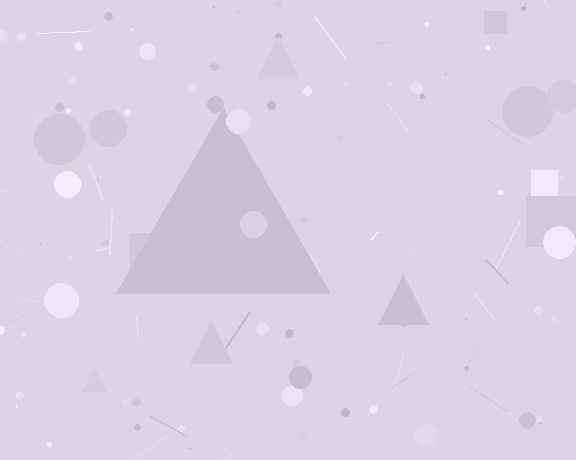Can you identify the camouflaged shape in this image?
The camouflaged shape is a triangle.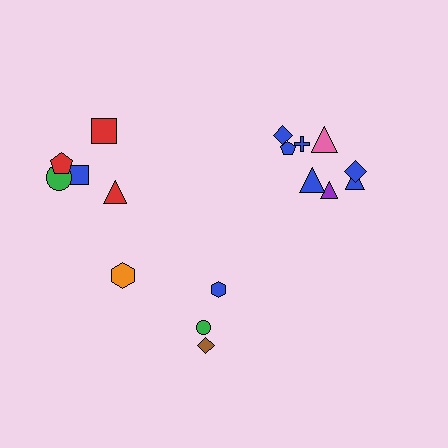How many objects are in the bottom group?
There are 4 objects.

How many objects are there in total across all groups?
There are 17 objects.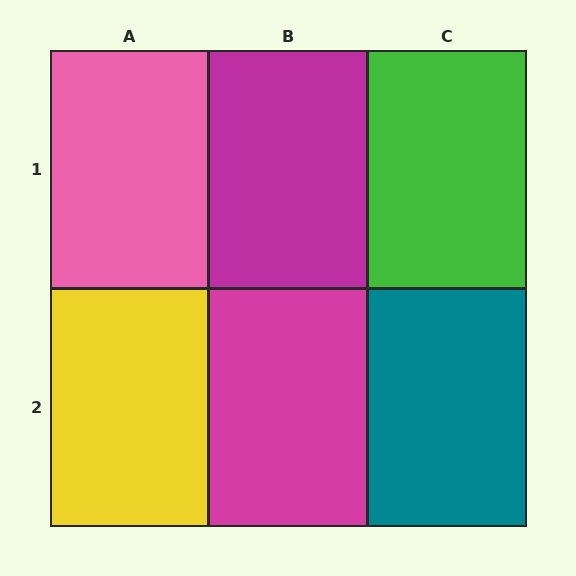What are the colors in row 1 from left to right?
Pink, magenta, green.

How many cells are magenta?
2 cells are magenta.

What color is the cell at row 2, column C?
Teal.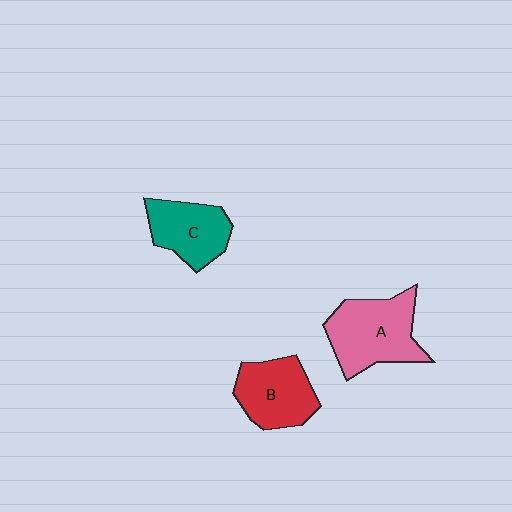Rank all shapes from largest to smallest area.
From largest to smallest: A (pink), B (red), C (teal).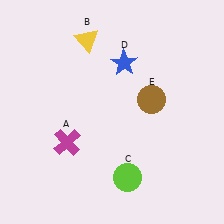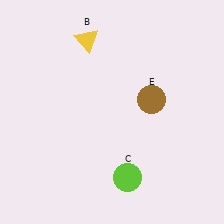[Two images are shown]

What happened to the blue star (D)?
The blue star (D) was removed in Image 2. It was in the top-right area of Image 1.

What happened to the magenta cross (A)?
The magenta cross (A) was removed in Image 2. It was in the bottom-left area of Image 1.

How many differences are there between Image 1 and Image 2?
There are 2 differences between the two images.